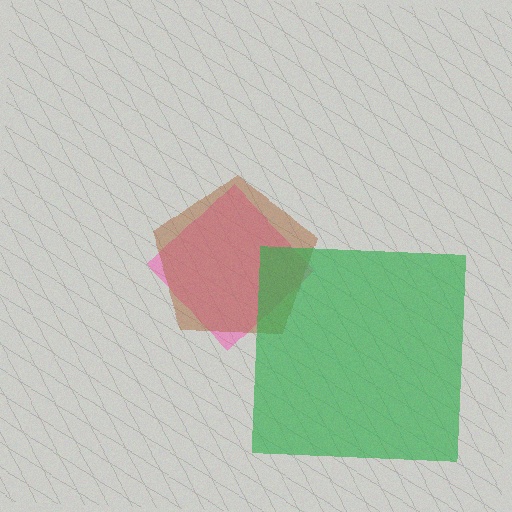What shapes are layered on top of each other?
The layered shapes are: a pink diamond, a brown pentagon, a green square.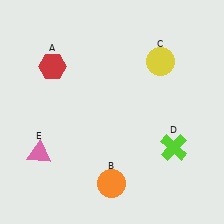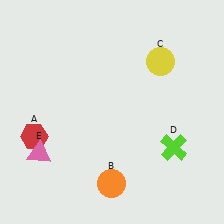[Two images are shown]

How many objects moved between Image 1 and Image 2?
1 object moved between the two images.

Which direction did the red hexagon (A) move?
The red hexagon (A) moved down.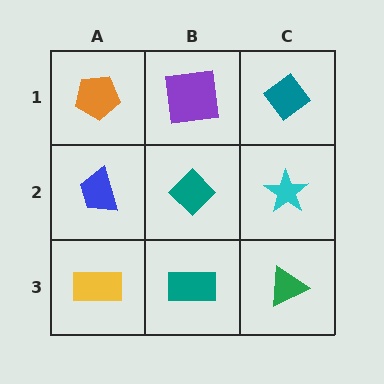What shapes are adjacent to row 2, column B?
A purple square (row 1, column B), a teal rectangle (row 3, column B), a blue trapezoid (row 2, column A), a cyan star (row 2, column C).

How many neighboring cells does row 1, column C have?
2.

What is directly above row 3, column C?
A cyan star.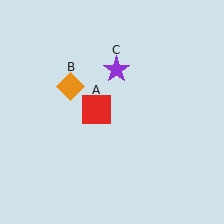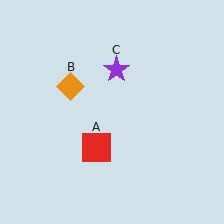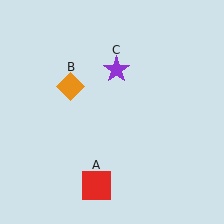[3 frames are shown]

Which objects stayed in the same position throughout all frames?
Orange diamond (object B) and purple star (object C) remained stationary.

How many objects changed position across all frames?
1 object changed position: red square (object A).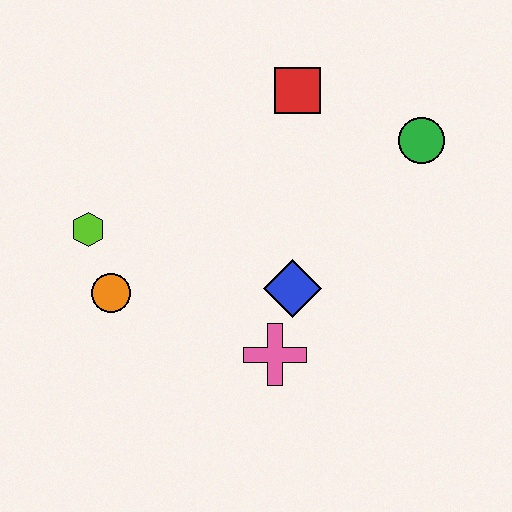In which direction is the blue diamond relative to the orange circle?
The blue diamond is to the right of the orange circle.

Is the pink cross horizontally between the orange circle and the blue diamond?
Yes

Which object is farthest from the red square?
The orange circle is farthest from the red square.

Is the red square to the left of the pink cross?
No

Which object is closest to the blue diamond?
The pink cross is closest to the blue diamond.